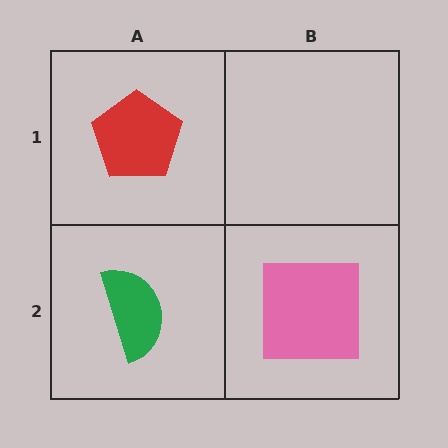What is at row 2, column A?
A green semicircle.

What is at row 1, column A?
A red pentagon.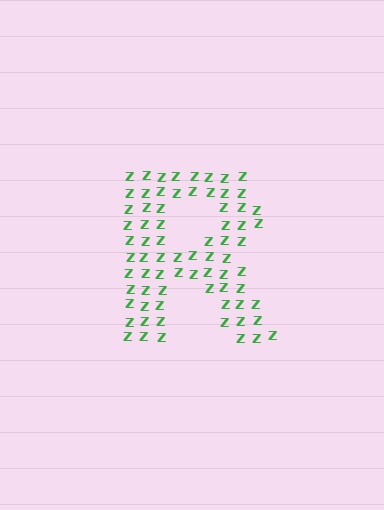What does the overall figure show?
The overall figure shows the letter R.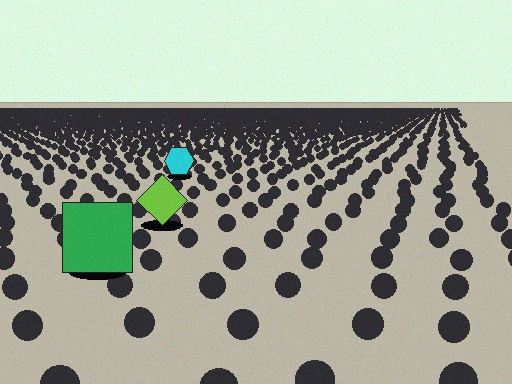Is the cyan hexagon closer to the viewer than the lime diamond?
No. The lime diamond is closer — you can tell from the texture gradient: the ground texture is coarser near it.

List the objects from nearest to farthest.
From nearest to farthest: the green square, the lime diamond, the cyan hexagon.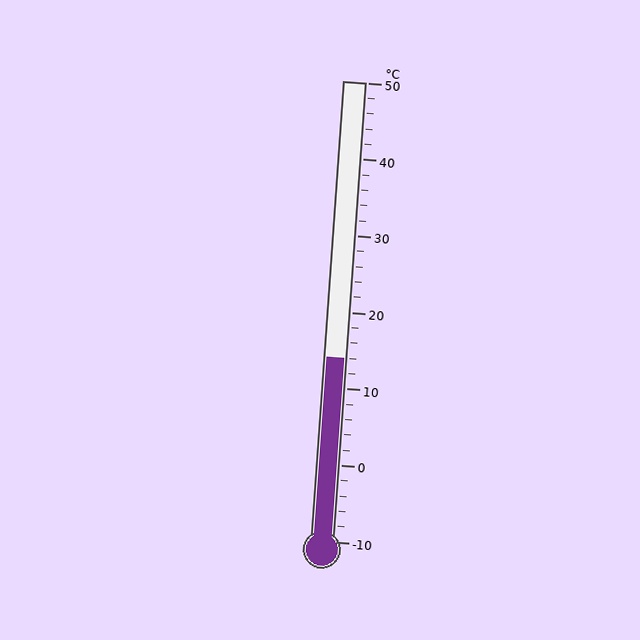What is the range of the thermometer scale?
The thermometer scale ranges from -10°C to 50°C.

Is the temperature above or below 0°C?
The temperature is above 0°C.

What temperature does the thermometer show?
The thermometer shows approximately 14°C.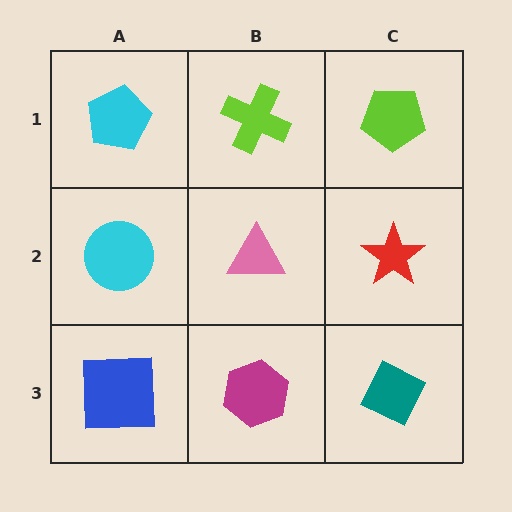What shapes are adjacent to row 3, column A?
A cyan circle (row 2, column A), a magenta hexagon (row 3, column B).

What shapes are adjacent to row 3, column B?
A pink triangle (row 2, column B), a blue square (row 3, column A), a teal diamond (row 3, column C).